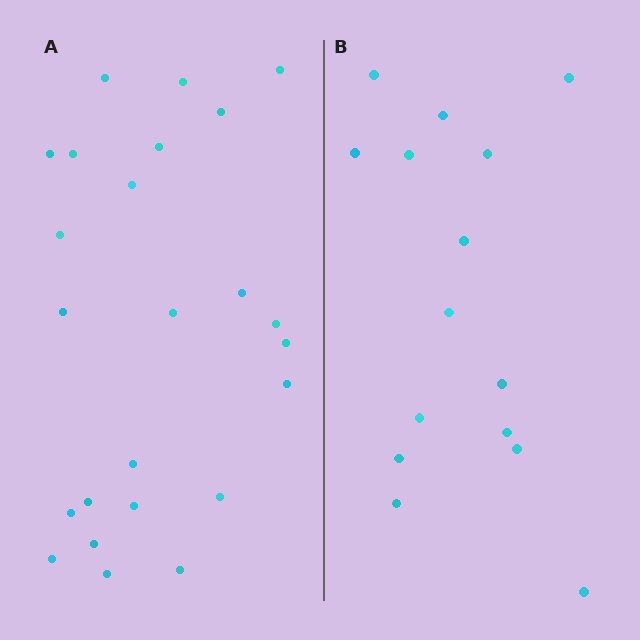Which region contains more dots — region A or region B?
Region A (the left region) has more dots.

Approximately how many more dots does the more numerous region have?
Region A has roughly 8 or so more dots than region B.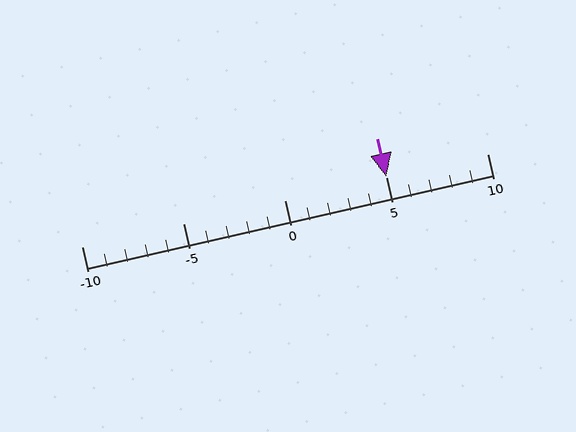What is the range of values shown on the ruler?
The ruler shows values from -10 to 10.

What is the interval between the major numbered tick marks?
The major tick marks are spaced 5 units apart.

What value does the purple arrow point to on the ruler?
The purple arrow points to approximately 5.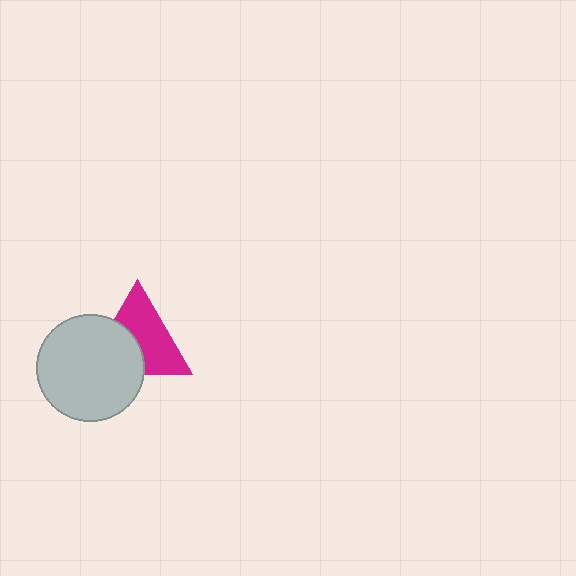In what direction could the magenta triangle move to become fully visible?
The magenta triangle could move toward the upper-right. That would shift it out from behind the light gray circle entirely.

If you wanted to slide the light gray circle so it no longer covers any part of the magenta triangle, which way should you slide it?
Slide it toward the lower-left — that is the most direct way to separate the two shapes.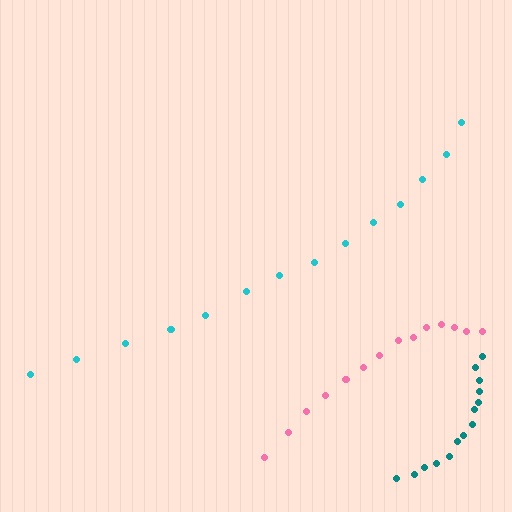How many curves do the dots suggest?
There are 3 distinct paths.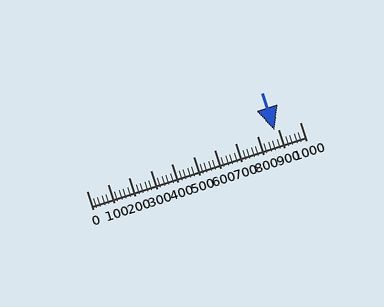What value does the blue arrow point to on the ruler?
The blue arrow points to approximately 880.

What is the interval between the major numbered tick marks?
The major tick marks are spaced 100 units apart.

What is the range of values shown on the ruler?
The ruler shows values from 0 to 1000.